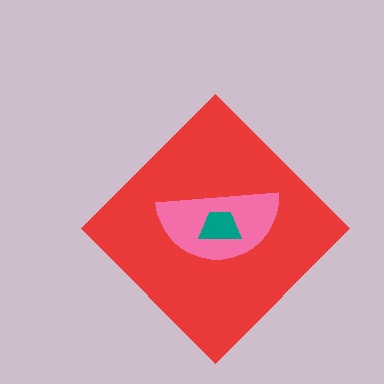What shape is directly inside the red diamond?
The pink semicircle.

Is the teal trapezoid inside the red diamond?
Yes.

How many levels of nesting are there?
3.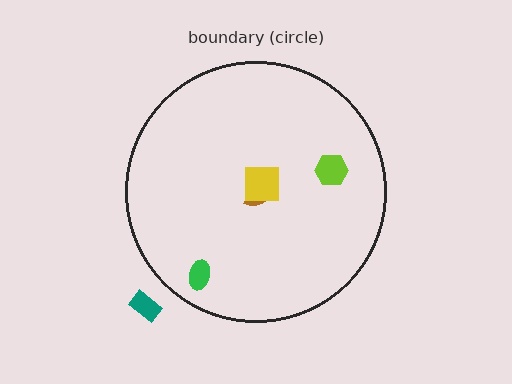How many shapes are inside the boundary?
4 inside, 1 outside.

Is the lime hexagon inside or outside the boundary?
Inside.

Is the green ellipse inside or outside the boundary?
Inside.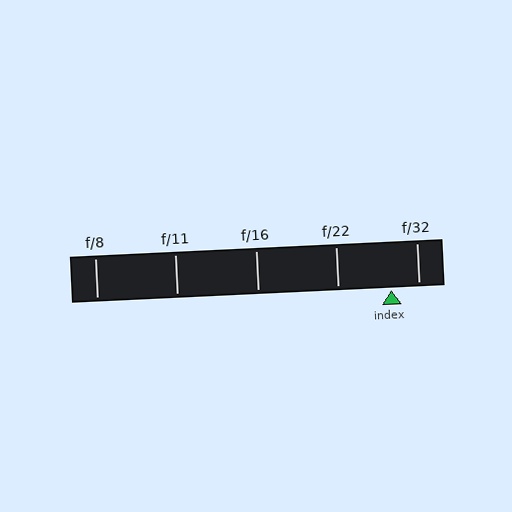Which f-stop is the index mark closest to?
The index mark is closest to f/32.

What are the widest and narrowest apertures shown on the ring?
The widest aperture shown is f/8 and the narrowest is f/32.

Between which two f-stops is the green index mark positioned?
The index mark is between f/22 and f/32.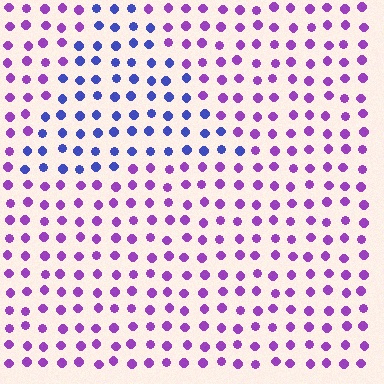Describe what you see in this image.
The image is filled with small purple elements in a uniform arrangement. A triangle-shaped region is visible where the elements are tinted to a slightly different hue, forming a subtle color boundary.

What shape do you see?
I see a triangle.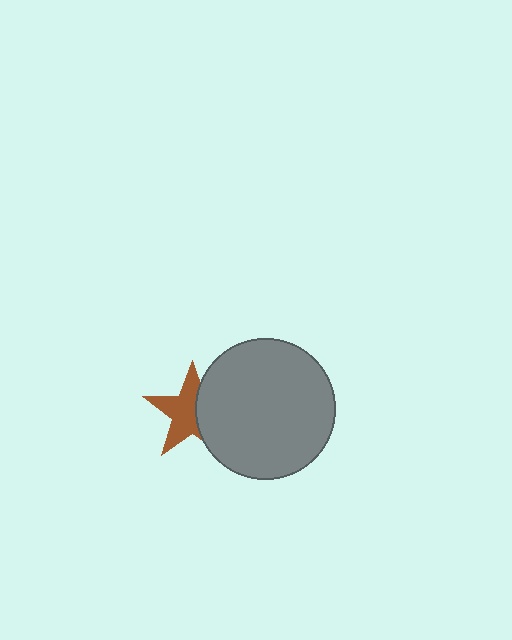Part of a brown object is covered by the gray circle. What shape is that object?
It is a star.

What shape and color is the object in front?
The object in front is a gray circle.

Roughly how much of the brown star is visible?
About half of it is visible (roughly 60%).